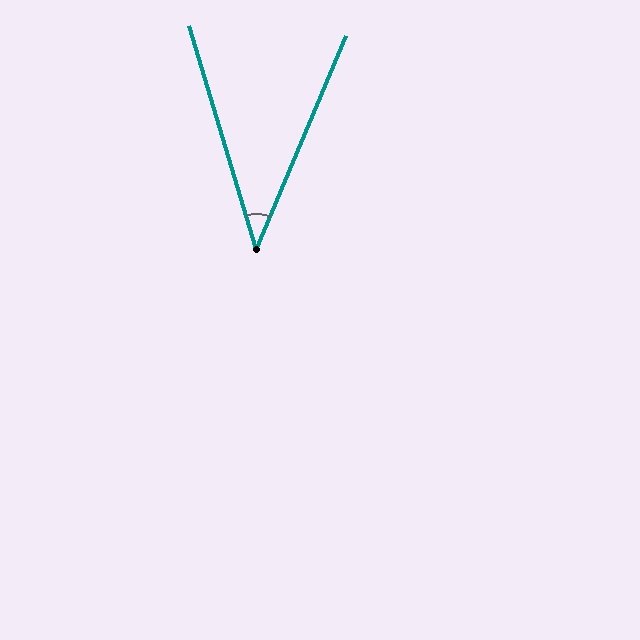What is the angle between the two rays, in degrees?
Approximately 40 degrees.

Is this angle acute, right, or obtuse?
It is acute.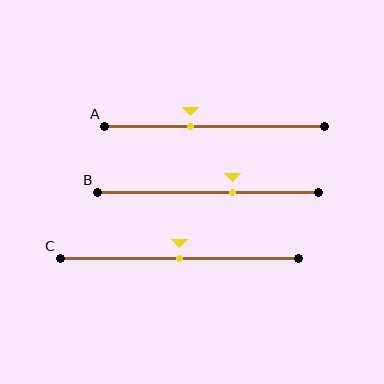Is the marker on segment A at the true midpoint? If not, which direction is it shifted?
No, the marker on segment A is shifted to the left by about 11% of the segment length.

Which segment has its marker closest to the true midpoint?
Segment C has its marker closest to the true midpoint.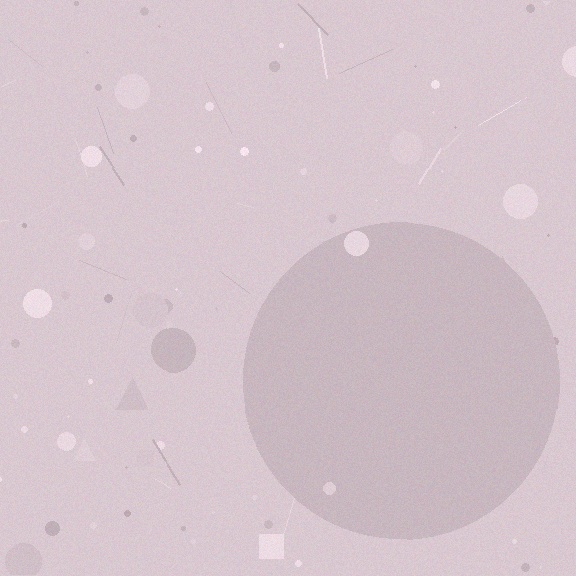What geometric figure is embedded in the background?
A circle is embedded in the background.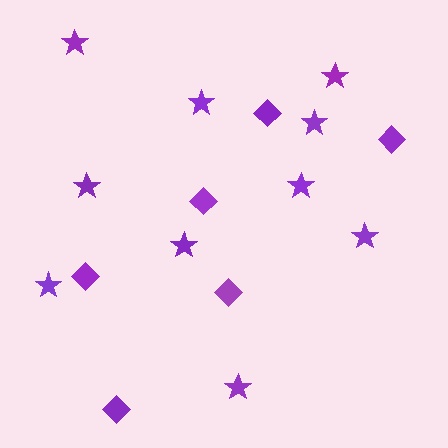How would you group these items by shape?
There are 2 groups: one group of diamonds (6) and one group of stars (10).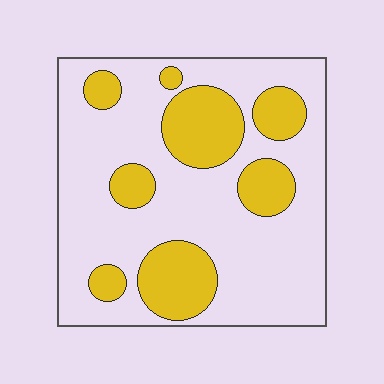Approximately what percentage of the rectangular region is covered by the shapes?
Approximately 30%.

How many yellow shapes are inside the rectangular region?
8.